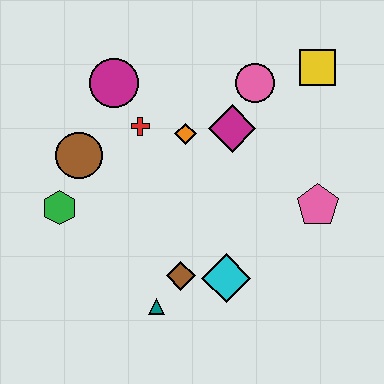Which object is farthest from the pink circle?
The teal triangle is farthest from the pink circle.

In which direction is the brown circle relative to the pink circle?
The brown circle is to the left of the pink circle.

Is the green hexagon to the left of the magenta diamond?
Yes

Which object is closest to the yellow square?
The pink circle is closest to the yellow square.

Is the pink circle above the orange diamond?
Yes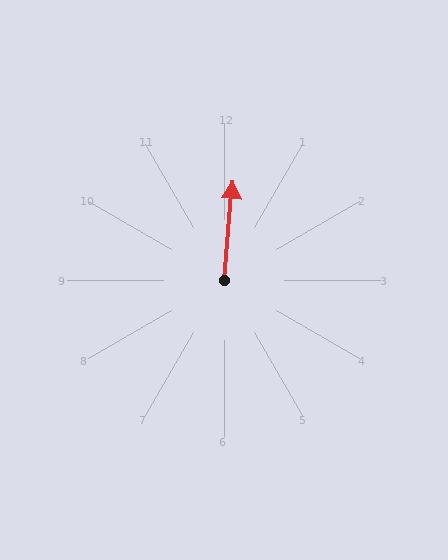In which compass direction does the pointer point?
North.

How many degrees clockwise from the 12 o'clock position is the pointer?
Approximately 5 degrees.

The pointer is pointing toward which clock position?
Roughly 12 o'clock.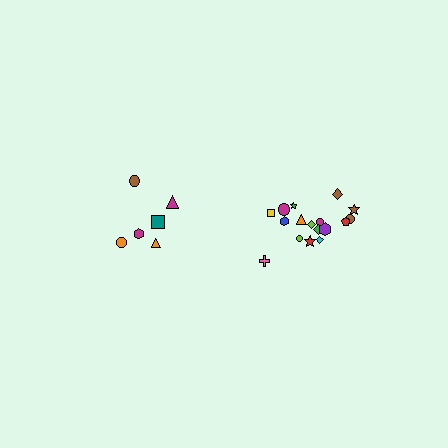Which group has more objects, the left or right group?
The right group.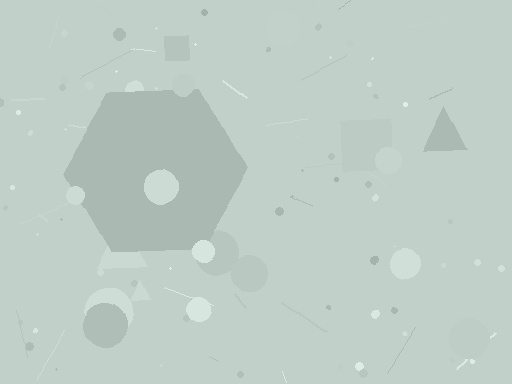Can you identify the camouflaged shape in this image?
The camouflaged shape is a hexagon.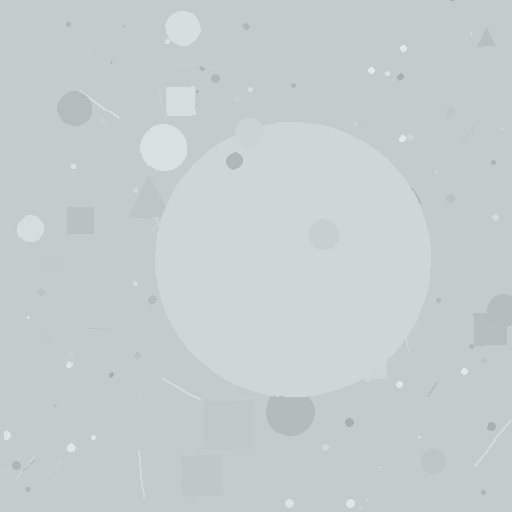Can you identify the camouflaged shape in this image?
The camouflaged shape is a circle.